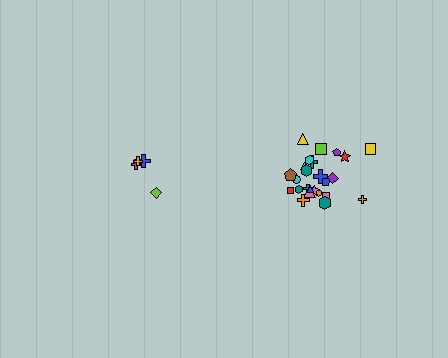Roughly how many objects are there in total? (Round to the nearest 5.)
Roughly 30 objects in total.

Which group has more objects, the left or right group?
The right group.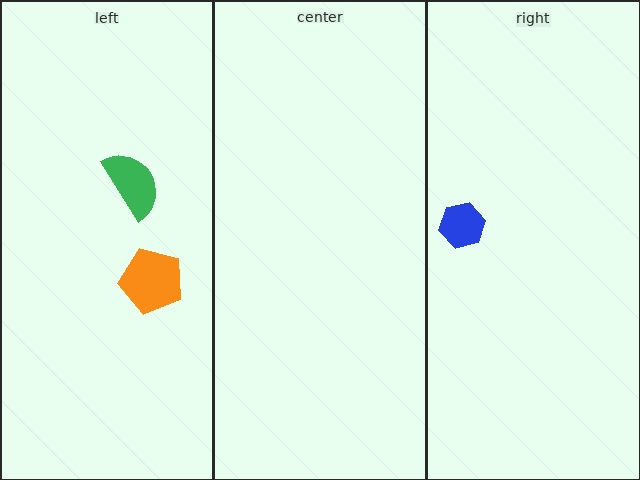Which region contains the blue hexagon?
The right region.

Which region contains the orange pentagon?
The left region.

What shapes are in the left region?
The green semicircle, the orange pentagon.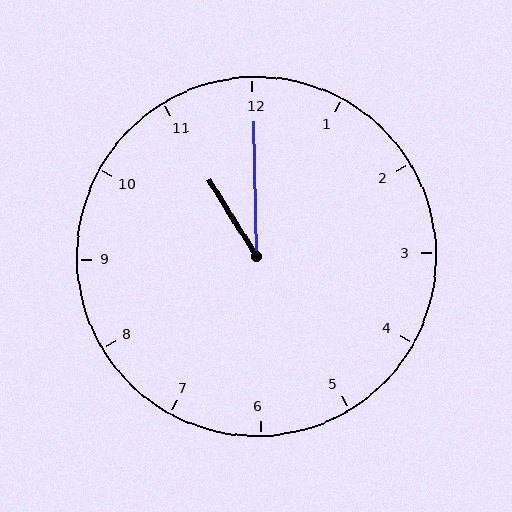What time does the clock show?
11:00.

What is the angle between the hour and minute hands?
Approximately 30 degrees.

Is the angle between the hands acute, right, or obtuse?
It is acute.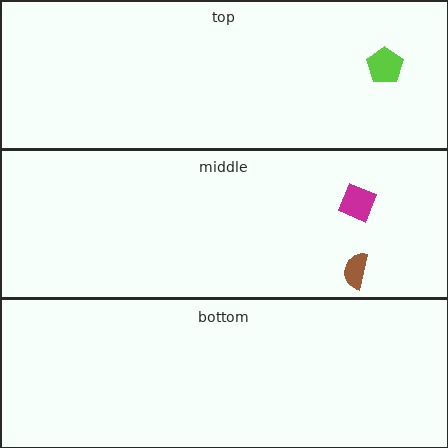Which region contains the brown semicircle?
The middle region.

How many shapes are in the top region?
1.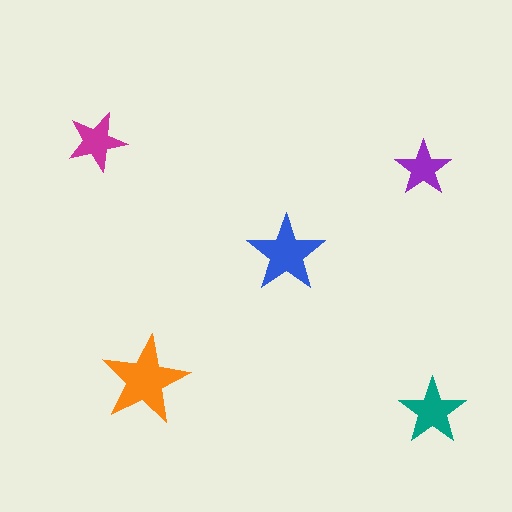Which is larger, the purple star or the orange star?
The orange one.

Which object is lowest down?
The teal star is bottommost.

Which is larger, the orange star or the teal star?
The orange one.